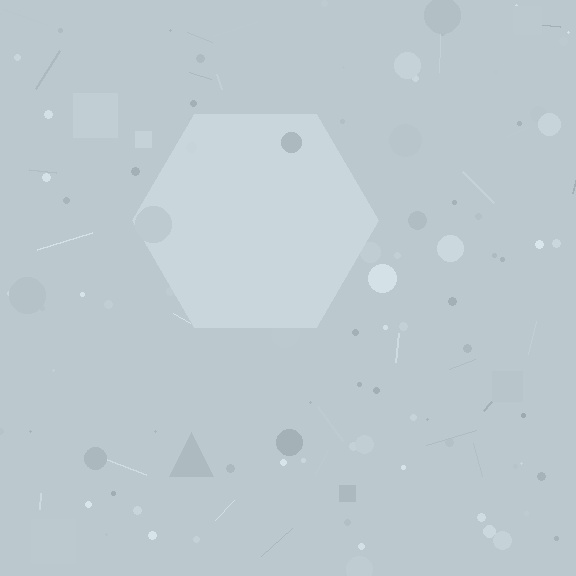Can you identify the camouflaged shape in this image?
The camouflaged shape is a hexagon.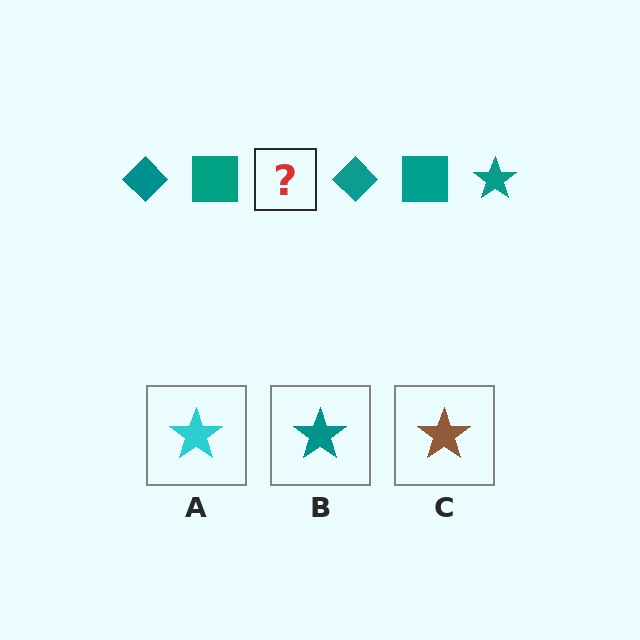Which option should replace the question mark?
Option B.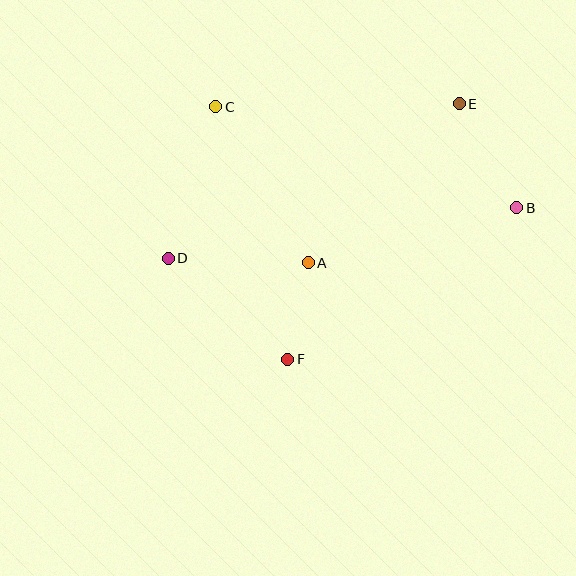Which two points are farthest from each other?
Points B and D are farthest from each other.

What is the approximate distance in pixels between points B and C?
The distance between B and C is approximately 317 pixels.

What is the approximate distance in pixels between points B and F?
The distance between B and F is approximately 275 pixels.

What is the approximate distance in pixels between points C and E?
The distance between C and E is approximately 243 pixels.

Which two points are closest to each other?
Points A and F are closest to each other.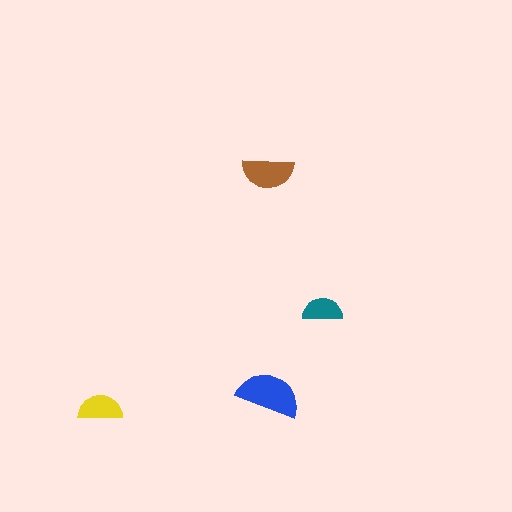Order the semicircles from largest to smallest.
the blue one, the brown one, the yellow one, the teal one.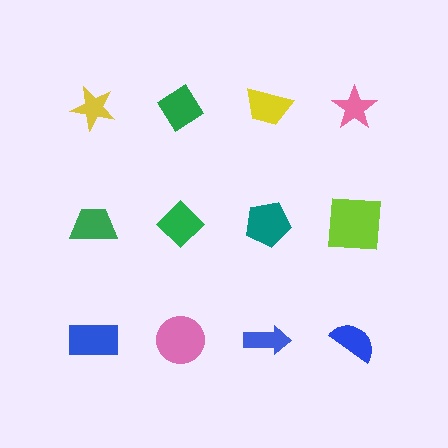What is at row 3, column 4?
A blue semicircle.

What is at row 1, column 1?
A yellow star.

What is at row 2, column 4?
A lime square.